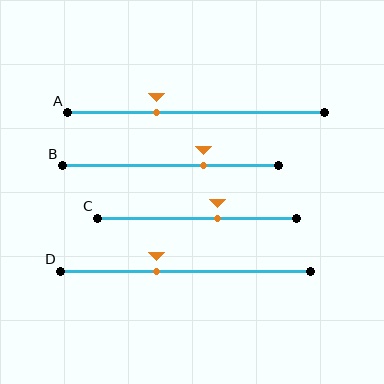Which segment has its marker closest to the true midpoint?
Segment C has its marker closest to the true midpoint.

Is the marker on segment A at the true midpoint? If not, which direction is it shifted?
No, the marker on segment A is shifted to the left by about 15% of the segment length.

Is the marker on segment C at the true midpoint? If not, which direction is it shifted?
No, the marker on segment C is shifted to the right by about 10% of the segment length.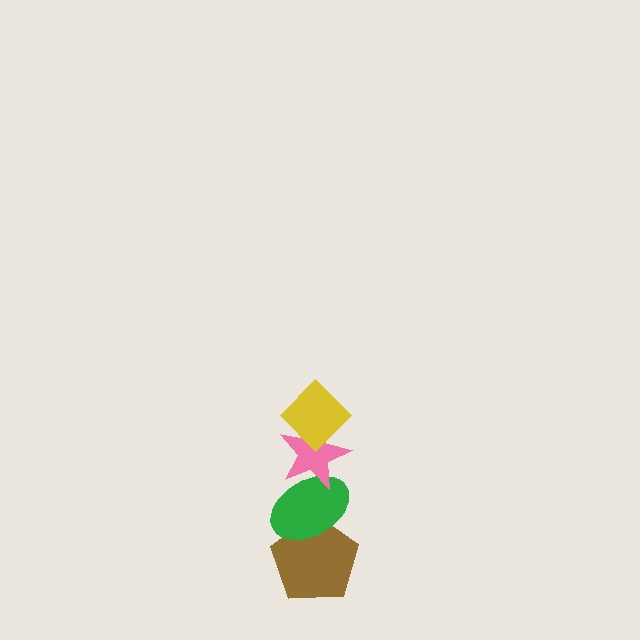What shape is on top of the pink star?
The yellow diamond is on top of the pink star.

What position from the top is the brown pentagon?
The brown pentagon is 4th from the top.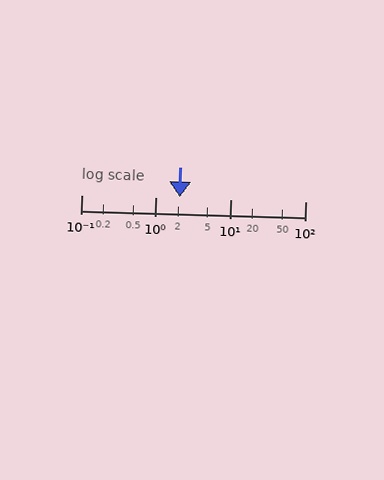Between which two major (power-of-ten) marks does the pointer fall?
The pointer is between 1 and 10.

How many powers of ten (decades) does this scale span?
The scale spans 3 decades, from 0.1 to 100.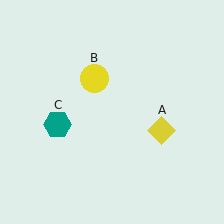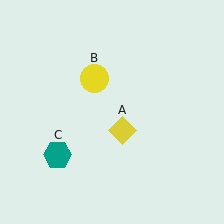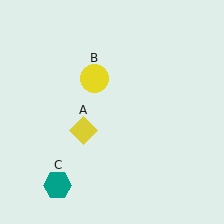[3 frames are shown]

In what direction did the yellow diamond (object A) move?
The yellow diamond (object A) moved left.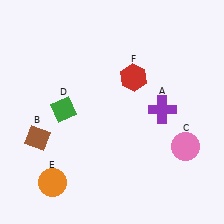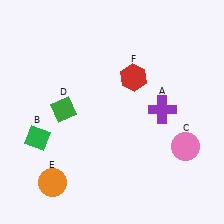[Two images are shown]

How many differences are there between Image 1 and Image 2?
There is 1 difference between the two images.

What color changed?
The diamond (B) changed from brown in Image 1 to green in Image 2.